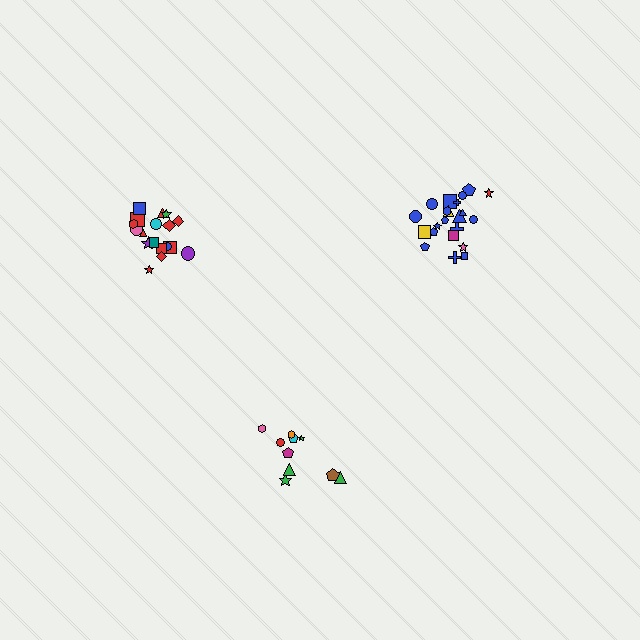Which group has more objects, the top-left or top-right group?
The top-right group.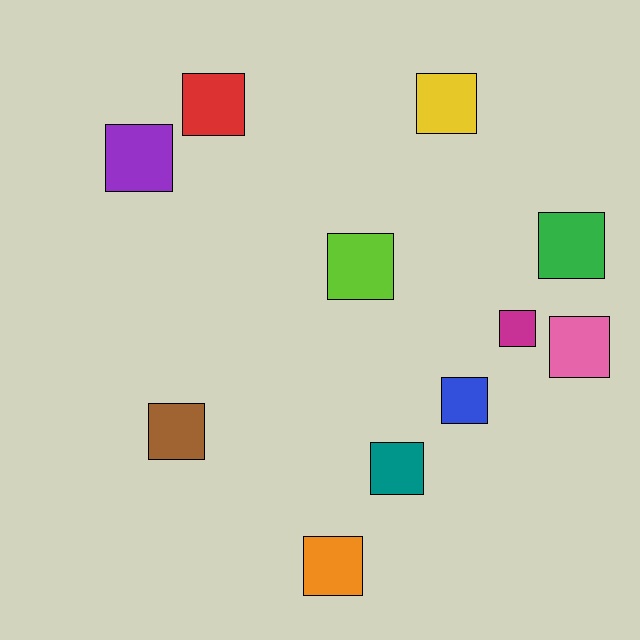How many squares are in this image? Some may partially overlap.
There are 11 squares.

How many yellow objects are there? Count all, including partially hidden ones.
There is 1 yellow object.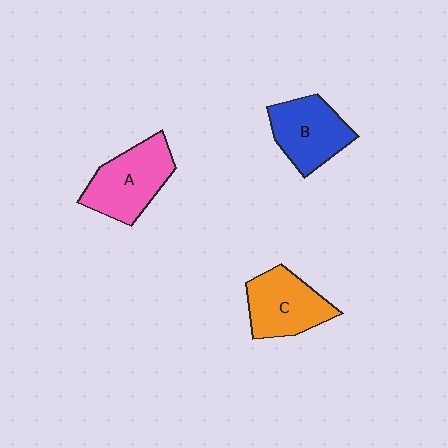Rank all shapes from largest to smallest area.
From largest to smallest: A (pink), C (orange), B (blue).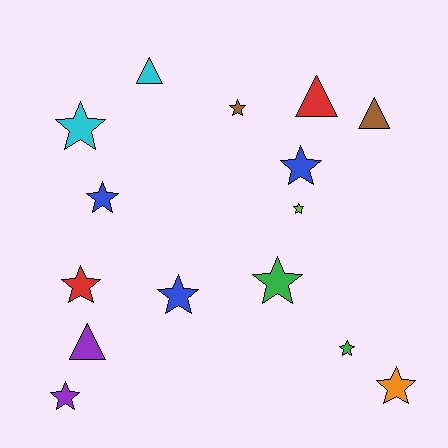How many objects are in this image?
There are 15 objects.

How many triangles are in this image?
There are 4 triangles.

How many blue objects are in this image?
There are 3 blue objects.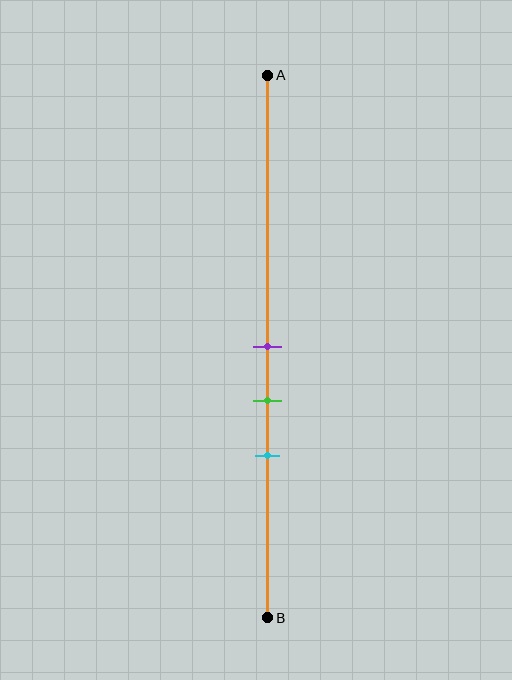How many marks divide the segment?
There are 3 marks dividing the segment.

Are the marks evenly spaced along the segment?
Yes, the marks are approximately evenly spaced.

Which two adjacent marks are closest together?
The purple and green marks are the closest adjacent pair.